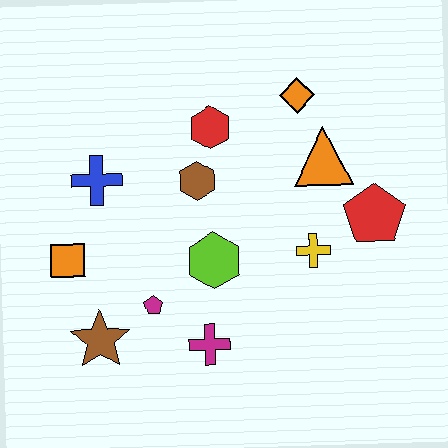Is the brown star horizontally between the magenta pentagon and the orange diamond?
No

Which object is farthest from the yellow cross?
The orange square is farthest from the yellow cross.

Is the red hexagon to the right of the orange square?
Yes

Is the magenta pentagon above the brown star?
Yes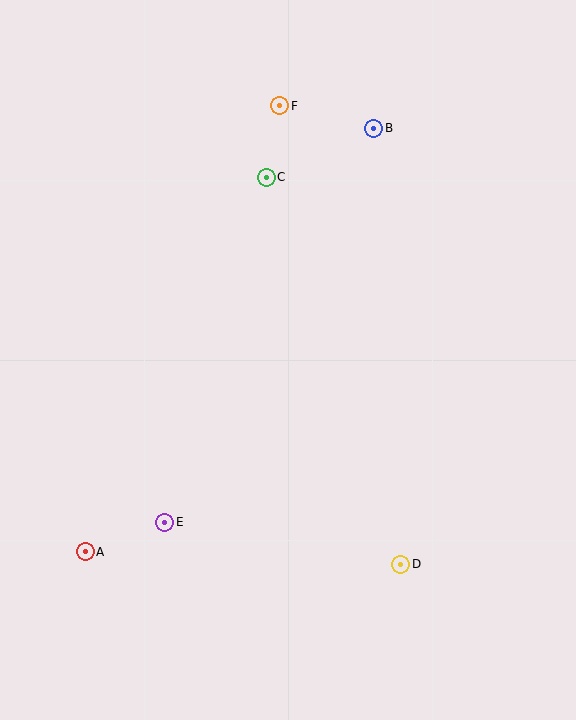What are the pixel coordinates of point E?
Point E is at (165, 522).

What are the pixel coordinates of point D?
Point D is at (401, 564).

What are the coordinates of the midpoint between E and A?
The midpoint between E and A is at (125, 537).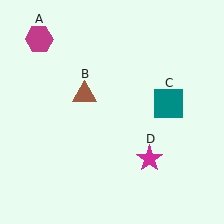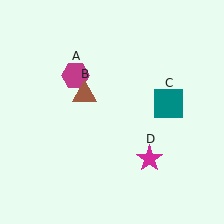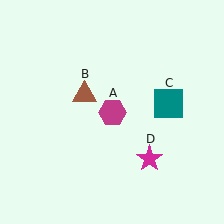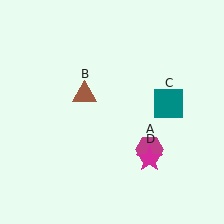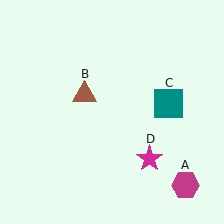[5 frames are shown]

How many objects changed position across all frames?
1 object changed position: magenta hexagon (object A).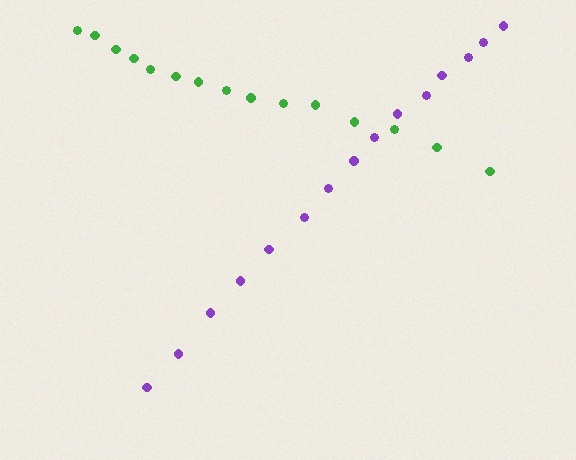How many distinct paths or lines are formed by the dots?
There are 2 distinct paths.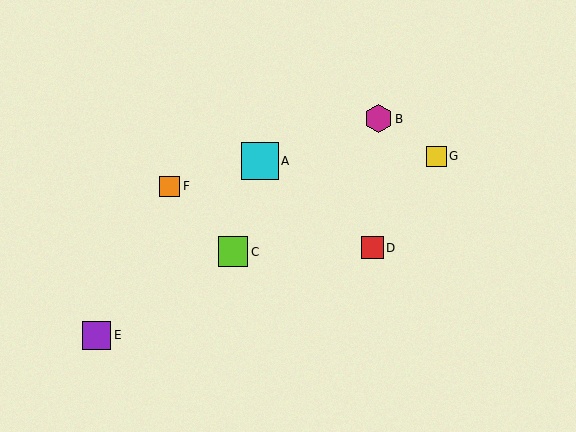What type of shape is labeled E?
Shape E is a purple square.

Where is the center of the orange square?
The center of the orange square is at (169, 186).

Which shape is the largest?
The cyan square (labeled A) is the largest.